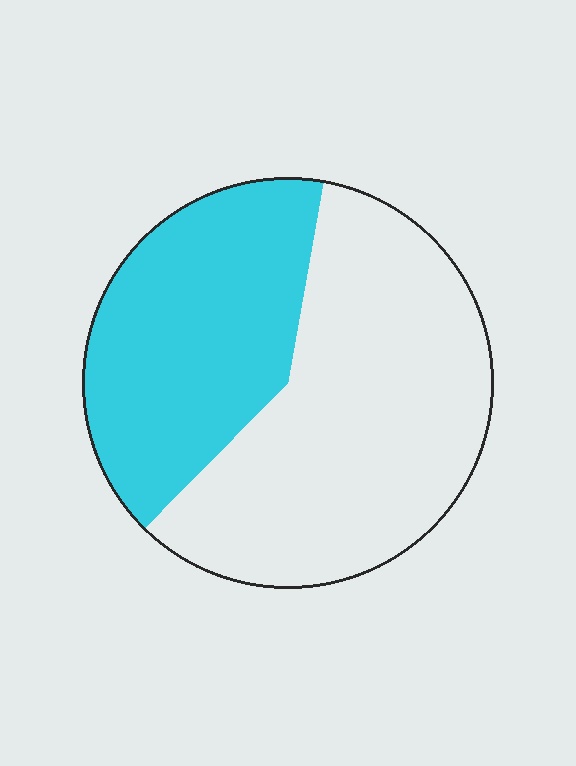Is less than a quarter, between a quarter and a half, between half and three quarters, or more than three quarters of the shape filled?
Between a quarter and a half.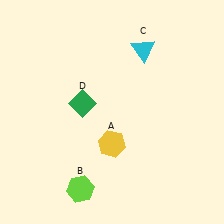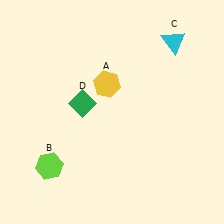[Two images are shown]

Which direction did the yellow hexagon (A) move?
The yellow hexagon (A) moved up.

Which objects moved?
The objects that moved are: the yellow hexagon (A), the lime hexagon (B), the cyan triangle (C).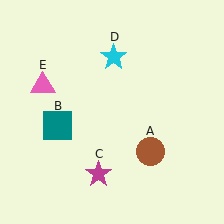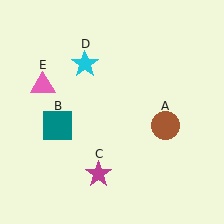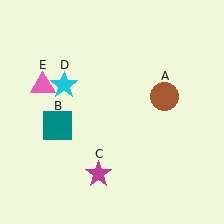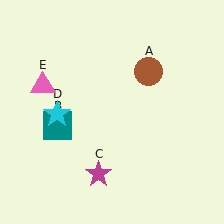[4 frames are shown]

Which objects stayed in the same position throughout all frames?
Teal square (object B) and magenta star (object C) and pink triangle (object E) remained stationary.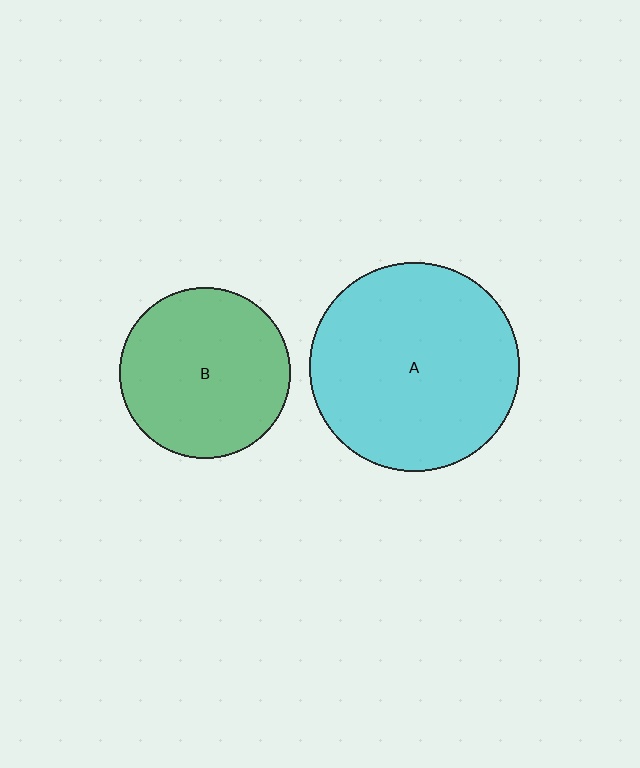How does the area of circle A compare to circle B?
Approximately 1.5 times.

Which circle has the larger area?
Circle A (cyan).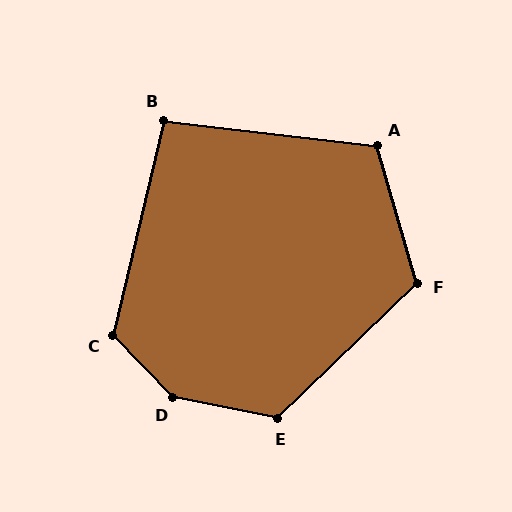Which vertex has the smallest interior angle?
B, at approximately 97 degrees.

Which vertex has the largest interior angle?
D, at approximately 146 degrees.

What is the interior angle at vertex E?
Approximately 125 degrees (obtuse).